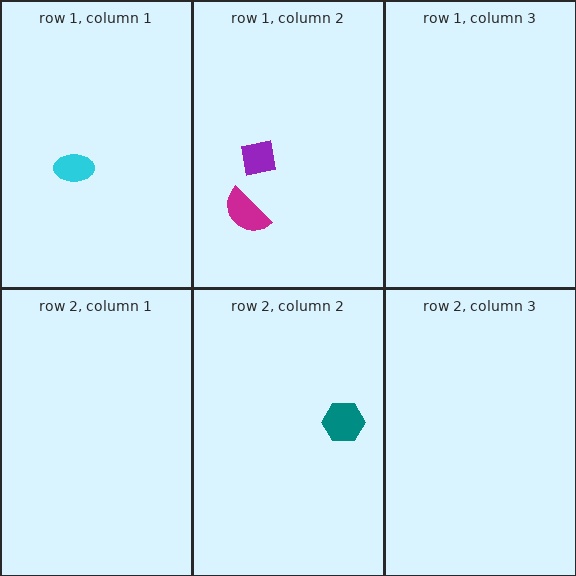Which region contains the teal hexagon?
The row 2, column 2 region.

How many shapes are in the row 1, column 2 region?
2.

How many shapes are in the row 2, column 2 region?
1.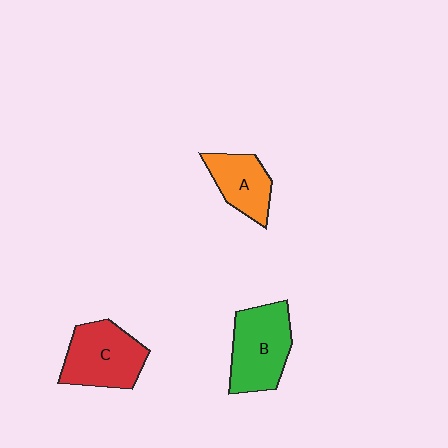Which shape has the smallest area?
Shape A (orange).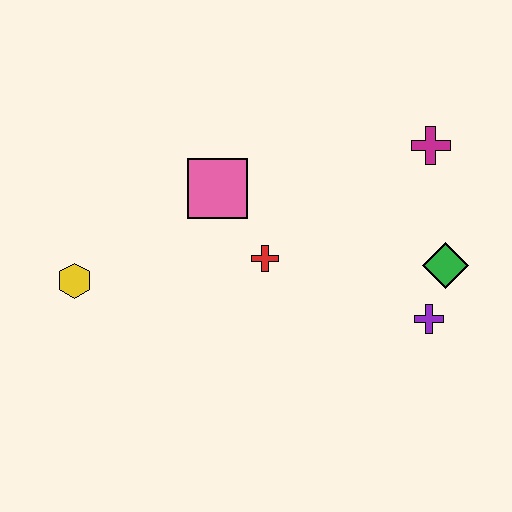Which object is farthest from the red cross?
The magenta cross is farthest from the red cross.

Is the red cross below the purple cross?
No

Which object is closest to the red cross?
The pink square is closest to the red cross.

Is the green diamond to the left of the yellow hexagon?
No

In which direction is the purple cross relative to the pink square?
The purple cross is to the right of the pink square.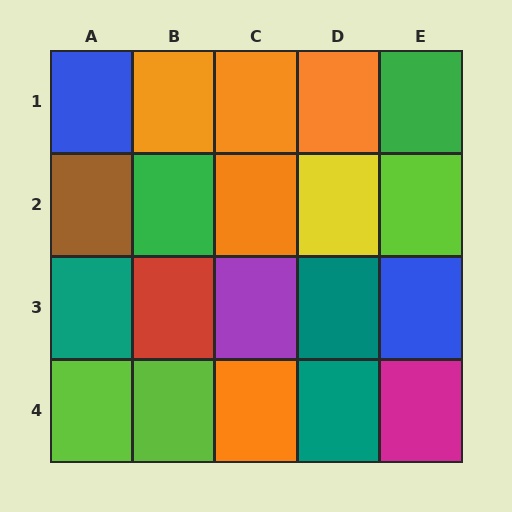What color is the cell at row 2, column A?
Brown.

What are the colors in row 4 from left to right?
Lime, lime, orange, teal, magenta.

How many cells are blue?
2 cells are blue.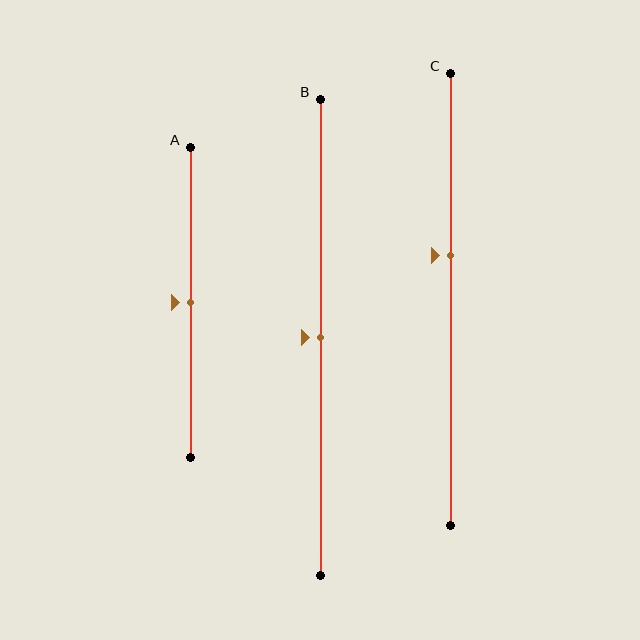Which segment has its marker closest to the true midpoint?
Segment A has its marker closest to the true midpoint.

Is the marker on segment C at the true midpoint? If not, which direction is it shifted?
No, the marker on segment C is shifted upward by about 10% of the segment length.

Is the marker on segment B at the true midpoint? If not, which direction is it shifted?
Yes, the marker on segment B is at the true midpoint.